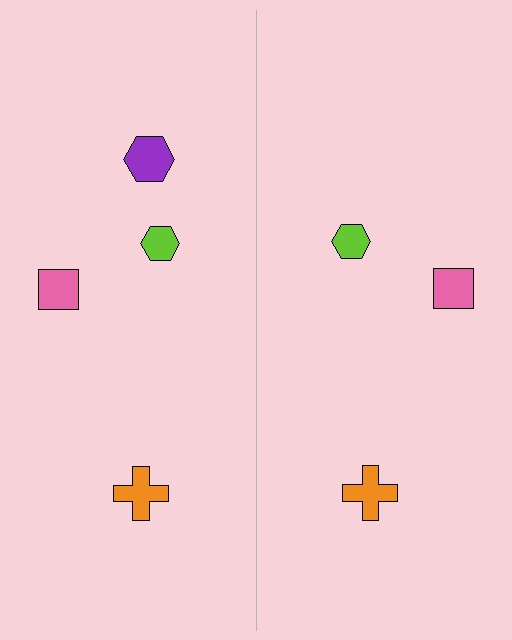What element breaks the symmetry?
A purple hexagon is missing from the right side.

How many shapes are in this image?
There are 7 shapes in this image.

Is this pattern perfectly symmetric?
No, the pattern is not perfectly symmetric. A purple hexagon is missing from the right side.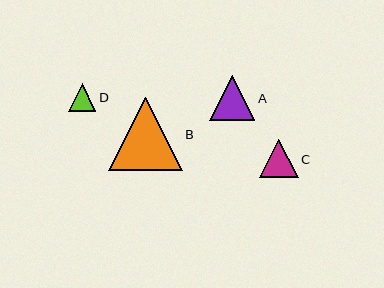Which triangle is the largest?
Triangle B is the largest with a size of approximately 74 pixels.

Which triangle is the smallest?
Triangle D is the smallest with a size of approximately 28 pixels.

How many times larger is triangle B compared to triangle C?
Triangle B is approximately 1.9 times the size of triangle C.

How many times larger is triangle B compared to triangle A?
Triangle B is approximately 1.6 times the size of triangle A.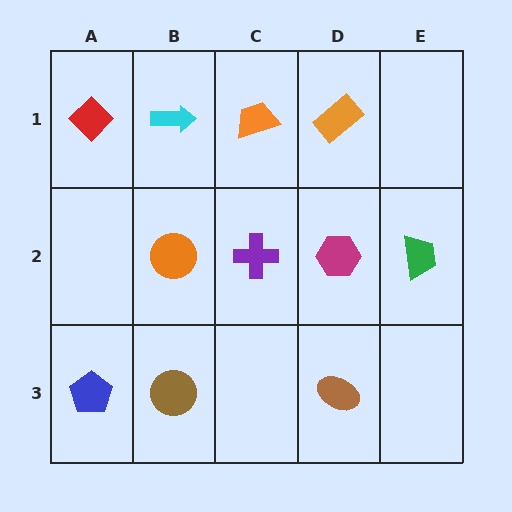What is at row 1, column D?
An orange rectangle.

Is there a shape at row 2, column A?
No, that cell is empty.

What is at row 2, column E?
A green trapezoid.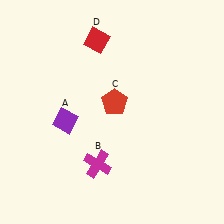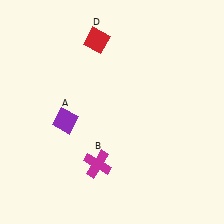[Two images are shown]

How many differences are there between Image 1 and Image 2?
There is 1 difference between the two images.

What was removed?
The red pentagon (C) was removed in Image 2.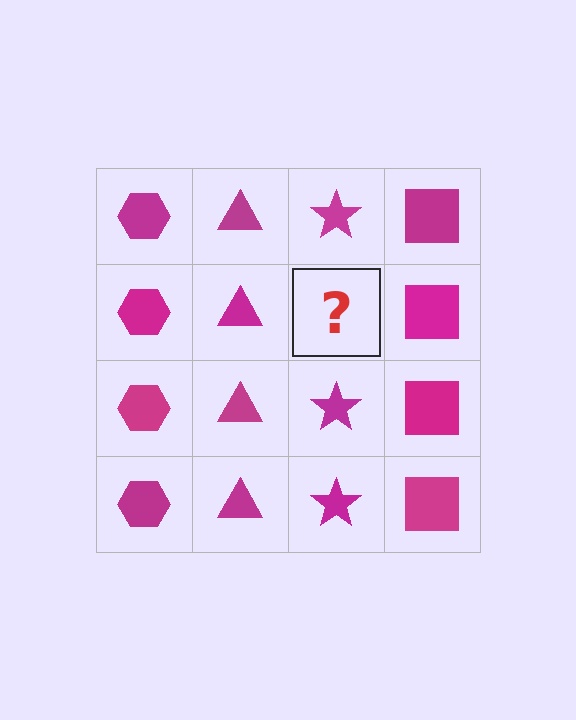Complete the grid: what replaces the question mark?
The question mark should be replaced with a magenta star.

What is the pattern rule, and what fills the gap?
The rule is that each column has a consistent shape. The gap should be filled with a magenta star.